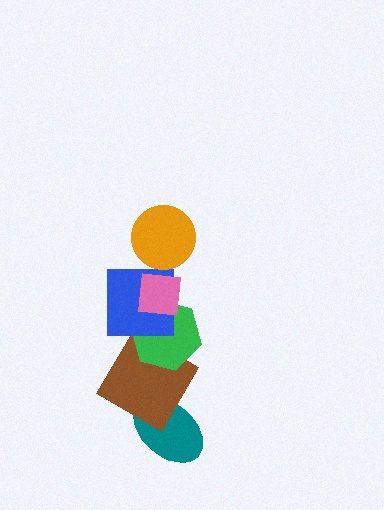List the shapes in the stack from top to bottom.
From top to bottom: the orange circle, the pink square, the blue square, the green hexagon, the brown diamond, the teal ellipse.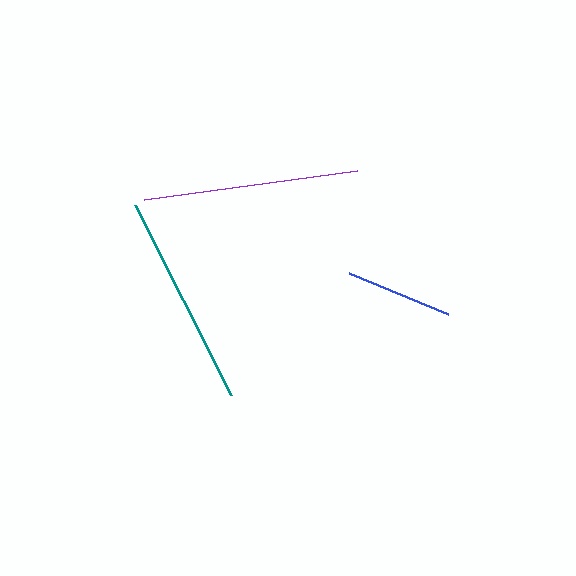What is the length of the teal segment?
The teal segment is approximately 213 pixels long.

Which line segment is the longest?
The purple line is the longest at approximately 215 pixels.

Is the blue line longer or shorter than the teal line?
The teal line is longer than the blue line.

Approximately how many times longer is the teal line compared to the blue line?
The teal line is approximately 2.0 times the length of the blue line.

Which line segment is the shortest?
The blue line is the shortest at approximately 107 pixels.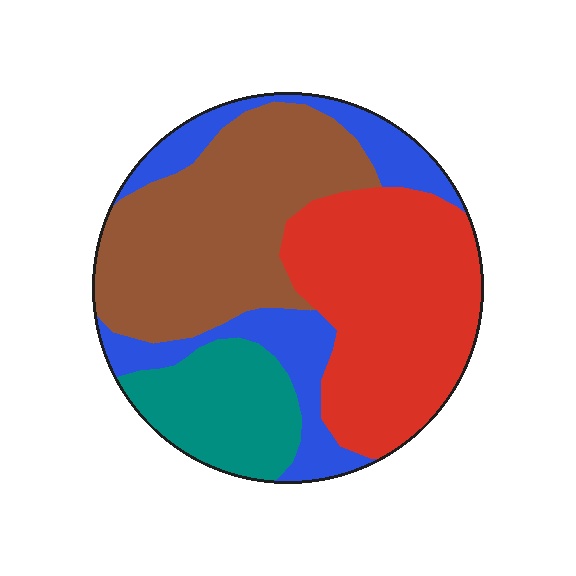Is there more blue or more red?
Red.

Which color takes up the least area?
Teal, at roughly 15%.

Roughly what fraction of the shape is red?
Red covers around 35% of the shape.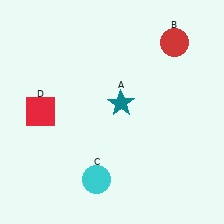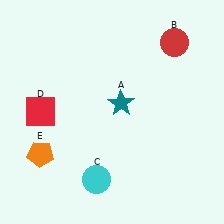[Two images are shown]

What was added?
An orange pentagon (E) was added in Image 2.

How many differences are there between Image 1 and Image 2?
There is 1 difference between the two images.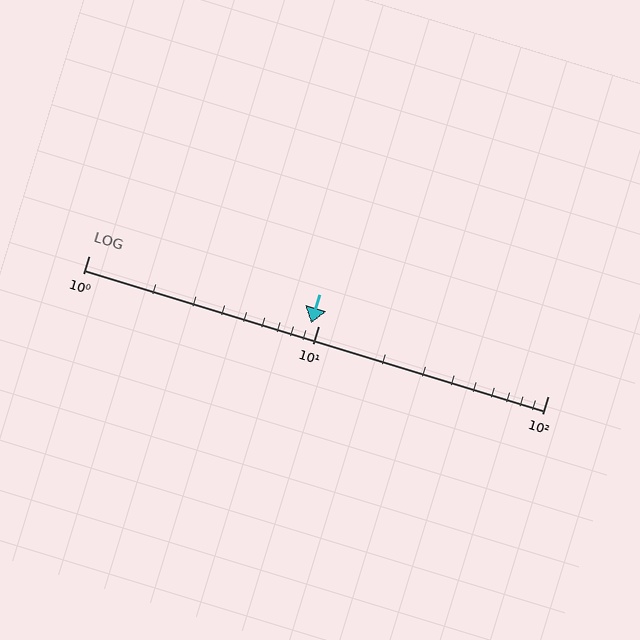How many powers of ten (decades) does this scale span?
The scale spans 2 decades, from 1 to 100.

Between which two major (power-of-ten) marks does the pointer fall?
The pointer is between 1 and 10.